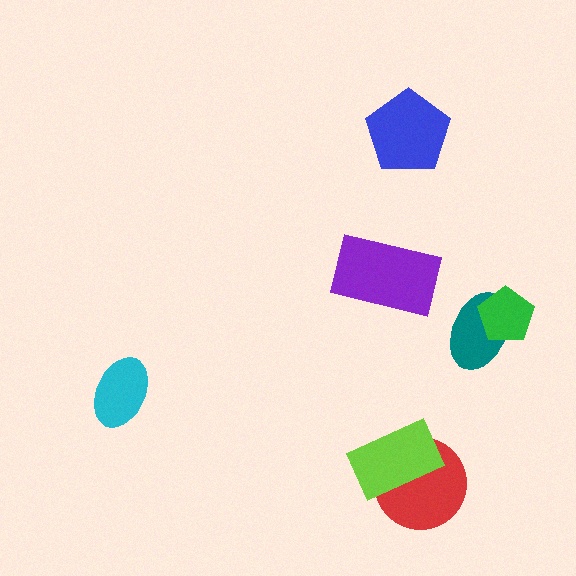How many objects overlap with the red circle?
1 object overlaps with the red circle.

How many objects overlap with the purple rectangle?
0 objects overlap with the purple rectangle.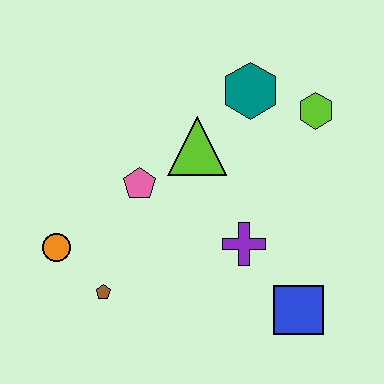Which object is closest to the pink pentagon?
The lime triangle is closest to the pink pentagon.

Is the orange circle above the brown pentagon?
Yes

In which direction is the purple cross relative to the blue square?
The purple cross is above the blue square.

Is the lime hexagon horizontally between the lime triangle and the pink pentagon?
No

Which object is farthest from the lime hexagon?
The orange circle is farthest from the lime hexagon.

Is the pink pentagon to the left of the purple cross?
Yes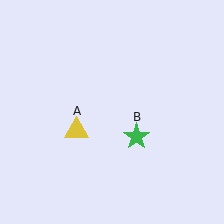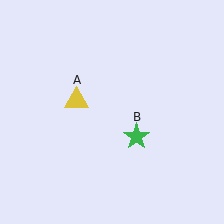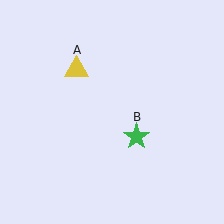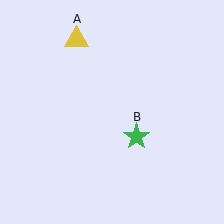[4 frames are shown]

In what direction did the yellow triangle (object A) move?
The yellow triangle (object A) moved up.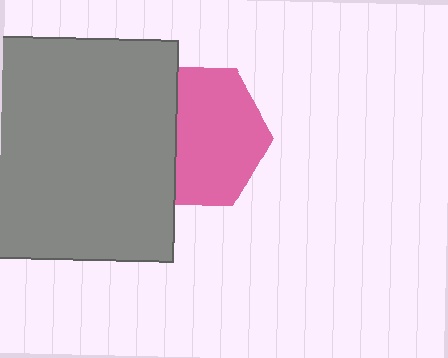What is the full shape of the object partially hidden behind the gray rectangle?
The partially hidden object is a pink hexagon.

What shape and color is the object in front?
The object in front is a gray rectangle.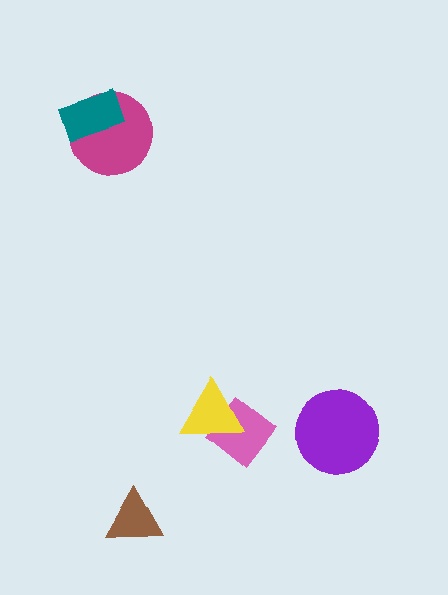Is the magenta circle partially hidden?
Yes, it is partially covered by another shape.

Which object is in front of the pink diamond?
The yellow triangle is in front of the pink diamond.